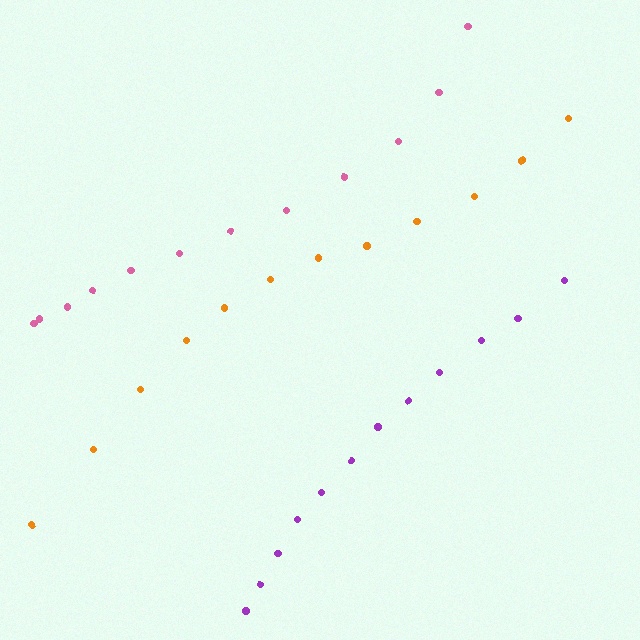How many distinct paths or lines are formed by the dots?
There are 3 distinct paths.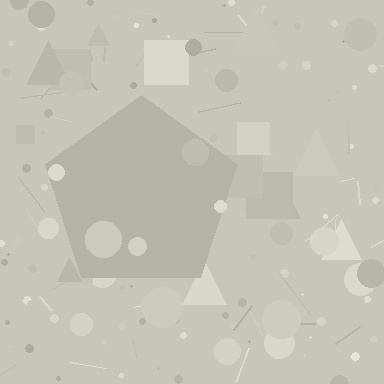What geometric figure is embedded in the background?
A pentagon is embedded in the background.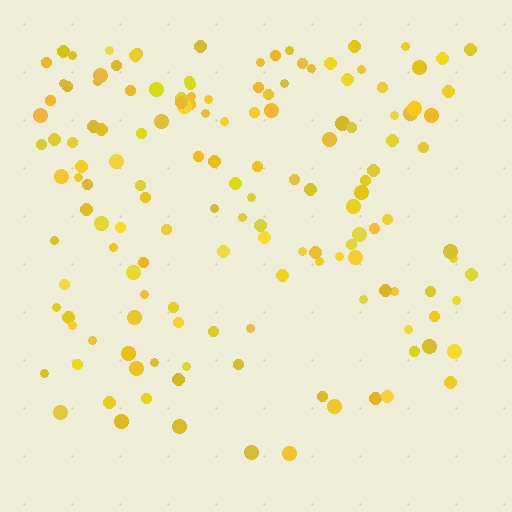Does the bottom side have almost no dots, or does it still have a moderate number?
Still a moderate number, just noticeably fewer than the top.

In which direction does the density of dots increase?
From bottom to top, with the top side densest.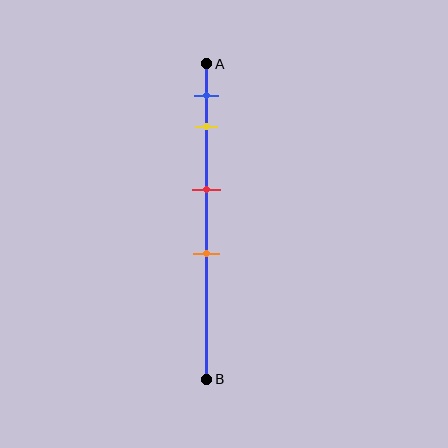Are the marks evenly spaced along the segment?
No, the marks are not evenly spaced.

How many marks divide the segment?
There are 4 marks dividing the segment.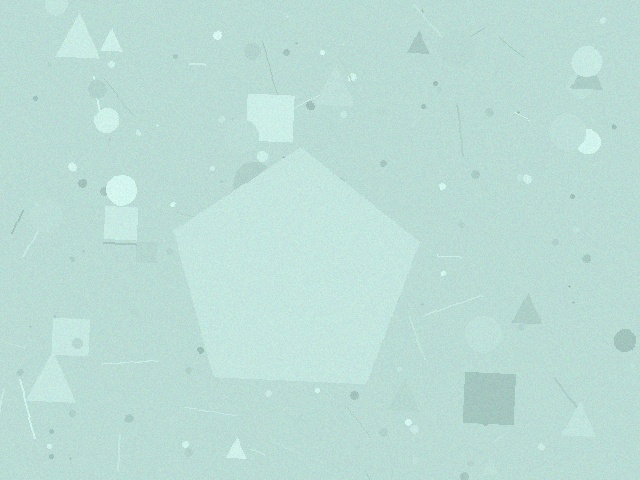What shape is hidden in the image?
A pentagon is hidden in the image.